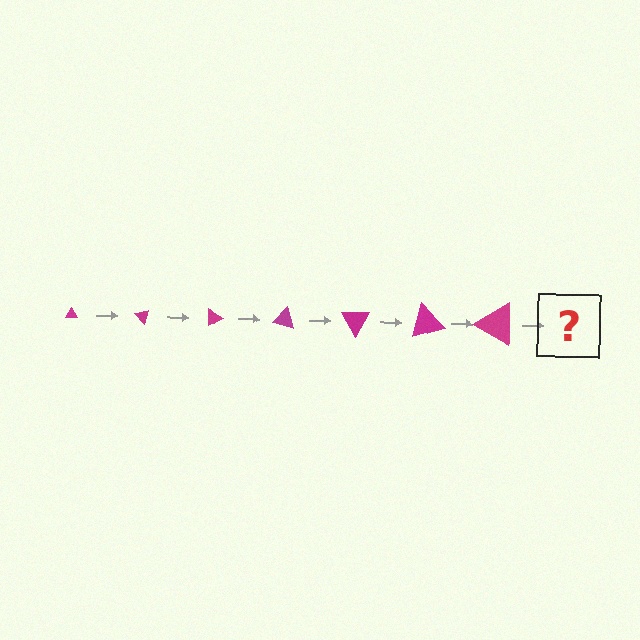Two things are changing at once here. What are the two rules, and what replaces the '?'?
The two rules are that the triangle grows larger each step and it rotates 45 degrees each step. The '?' should be a triangle, larger than the previous one and rotated 315 degrees from the start.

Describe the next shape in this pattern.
It should be a triangle, larger than the previous one and rotated 315 degrees from the start.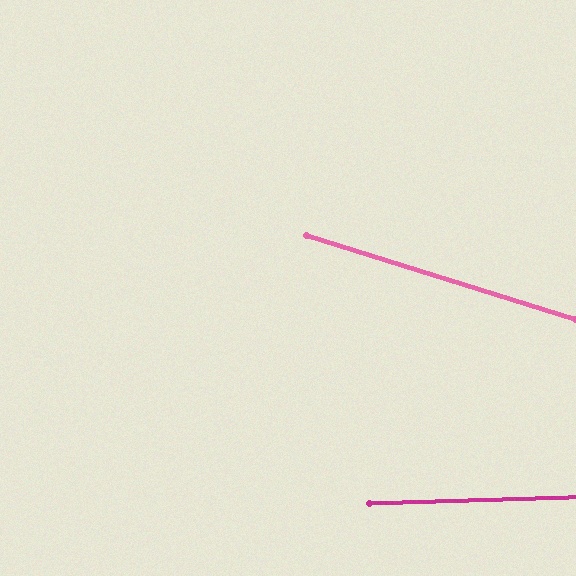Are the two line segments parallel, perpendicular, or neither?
Neither parallel nor perpendicular — they differ by about 19°.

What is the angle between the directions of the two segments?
Approximately 19 degrees.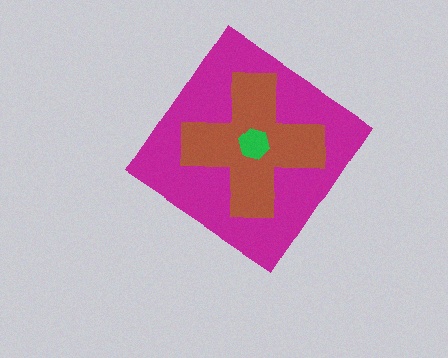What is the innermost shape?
The green hexagon.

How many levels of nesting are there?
3.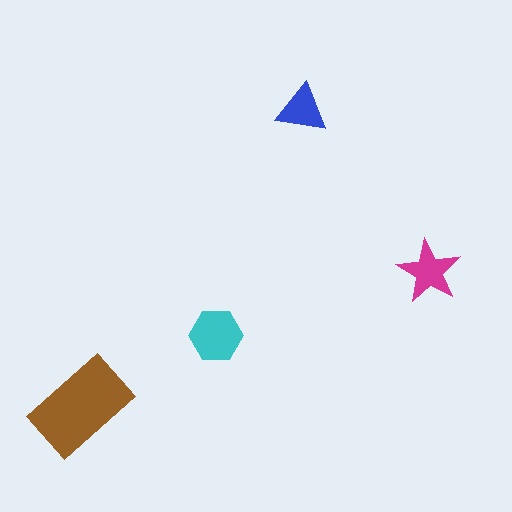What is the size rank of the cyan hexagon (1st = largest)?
2nd.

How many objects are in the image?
There are 4 objects in the image.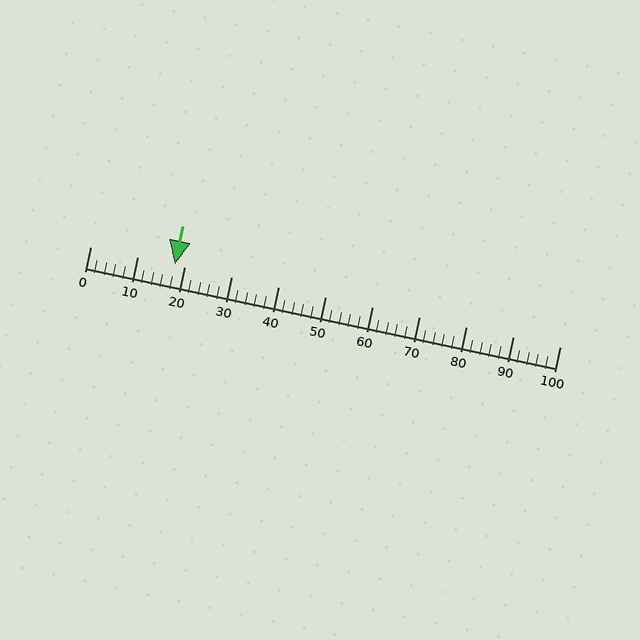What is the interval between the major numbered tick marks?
The major tick marks are spaced 10 units apart.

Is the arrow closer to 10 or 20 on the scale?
The arrow is closer to 20.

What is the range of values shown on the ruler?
The ruler shows values from 0 to 100.